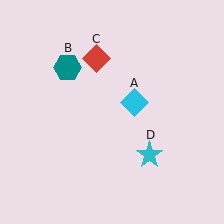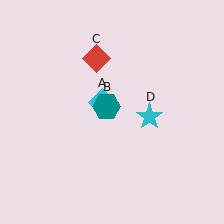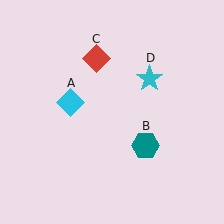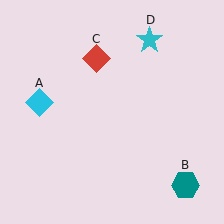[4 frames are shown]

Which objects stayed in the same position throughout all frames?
Red diamond (object C) remained stationary.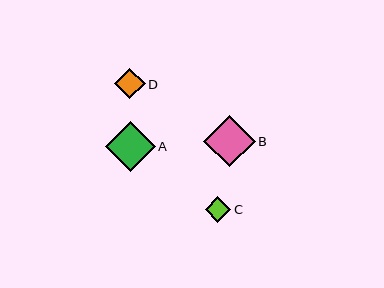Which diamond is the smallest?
Diamond C is the smallest with a size of approximately 26 pixels.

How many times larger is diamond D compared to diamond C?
Diamond D is approximately 1.2 times the size of diamond C.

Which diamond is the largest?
Diamond B is the largest with a size of approximately 51 pixels.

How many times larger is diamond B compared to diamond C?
Diamond B is approximately 2.0 times the size of diamond C.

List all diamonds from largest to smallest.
From largest to smallest: B, A, D, C.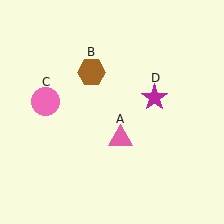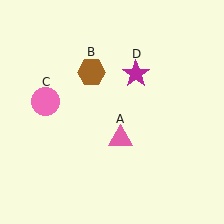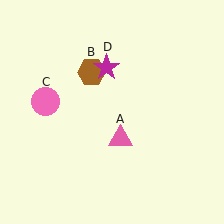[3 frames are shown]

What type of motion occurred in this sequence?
The magenta star (object D) rotated counterclockwise around the center of the scene.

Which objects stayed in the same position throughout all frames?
Pink triangle (object A) and brown hexagon (object B) and pink circle (object C) remained stationary.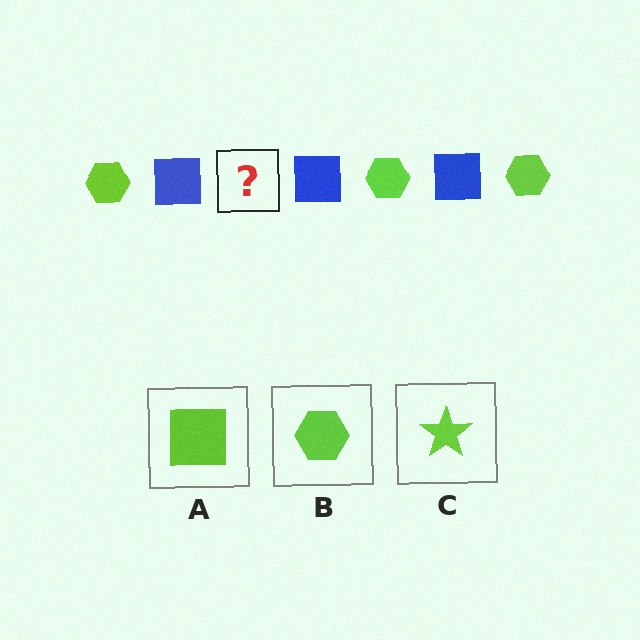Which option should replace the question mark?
Option B.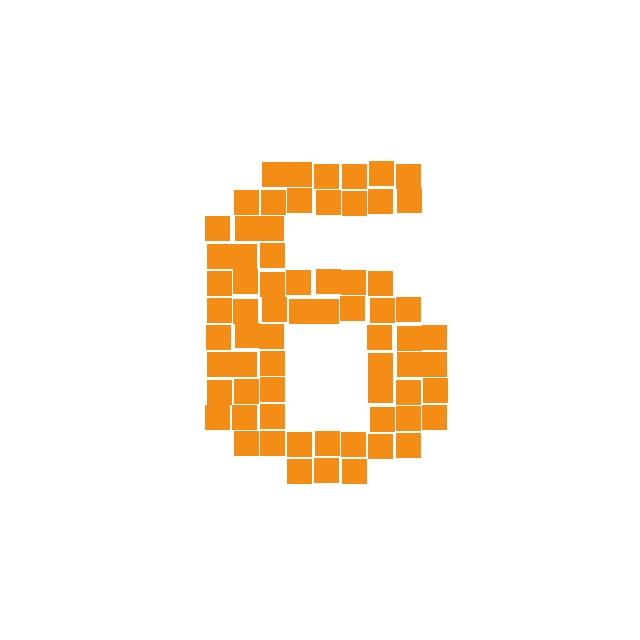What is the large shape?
The large shape is the digit 6.